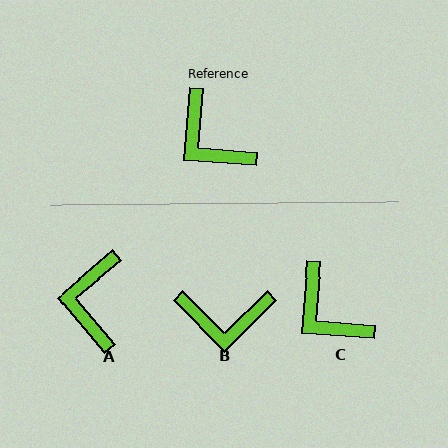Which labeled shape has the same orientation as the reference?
C.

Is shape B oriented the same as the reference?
No, it is off by about 49 degrees.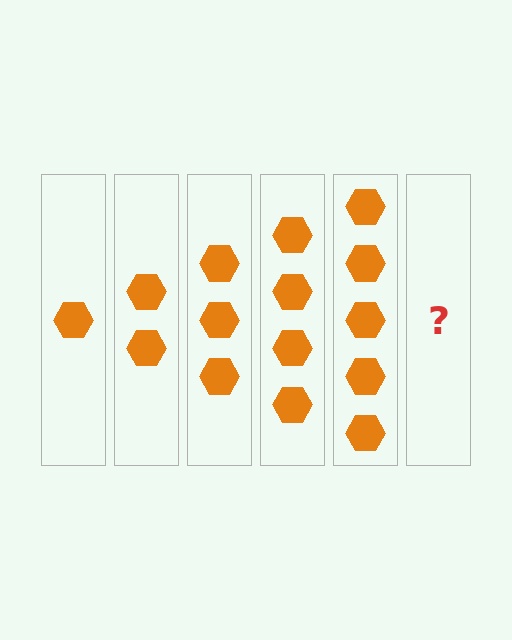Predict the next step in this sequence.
The next step is 6 hexagons.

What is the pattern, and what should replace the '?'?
The pattern is that each step adds one more hexagon. The '?' should be 6 hexagons.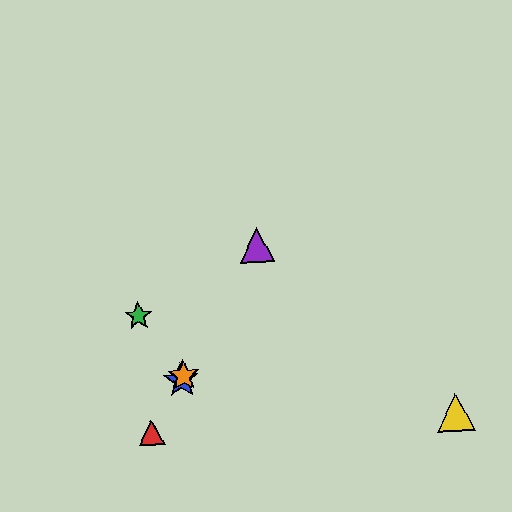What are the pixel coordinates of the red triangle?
The red triangle is at (152, 433).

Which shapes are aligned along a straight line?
The red triangle, the blue star, the purple triangle, the orange star are aligned along a straight line.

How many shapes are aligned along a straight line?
4 shapes (the red triangle, the blue star, the purple triangle, the orange star) are aligned along a straight line.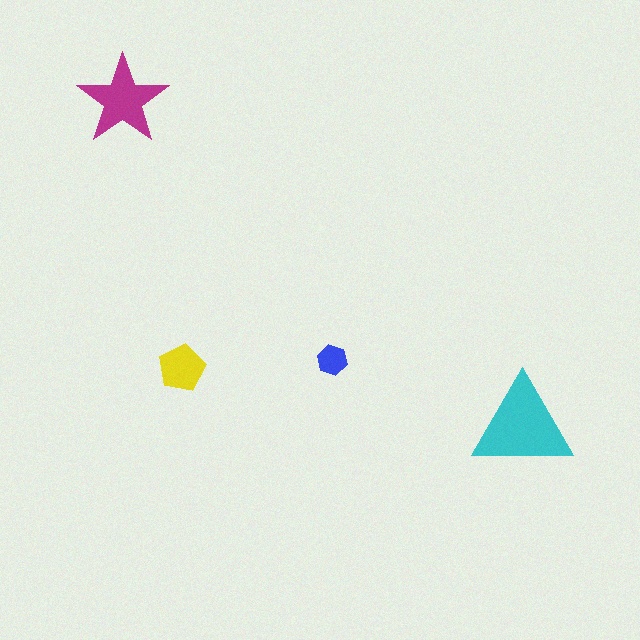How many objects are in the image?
There are 4 objects in the image.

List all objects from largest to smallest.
The cyan triangle, the magenta star, the yellow pentagon, the blue hexagon.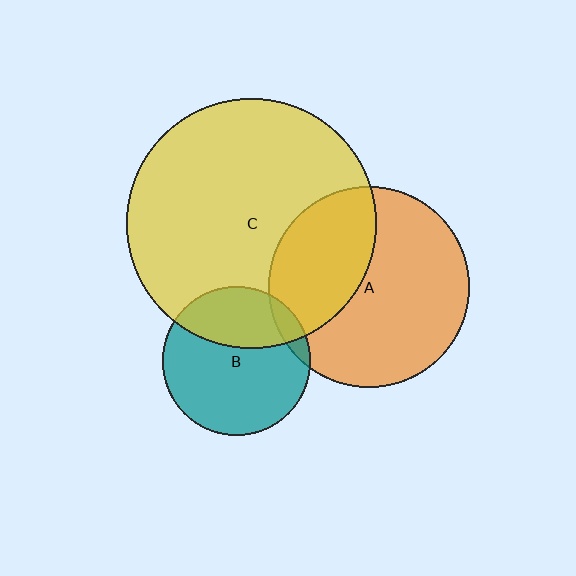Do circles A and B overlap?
Yes.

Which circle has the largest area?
Circle C (yellow).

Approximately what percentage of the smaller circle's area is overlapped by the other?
Approximately 10%.